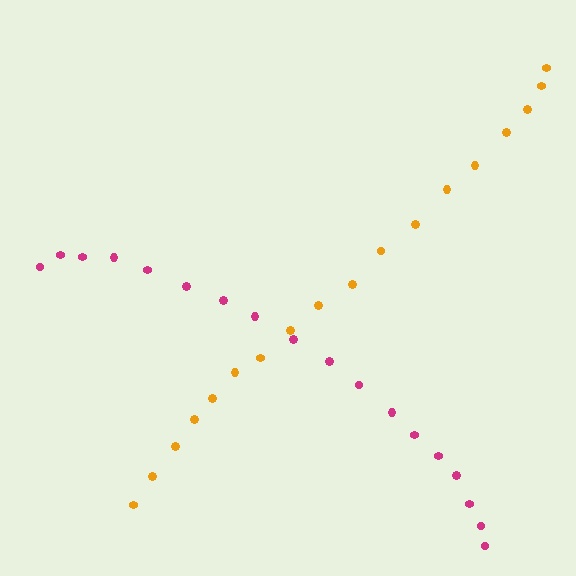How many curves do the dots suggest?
There are 2 distinct paths.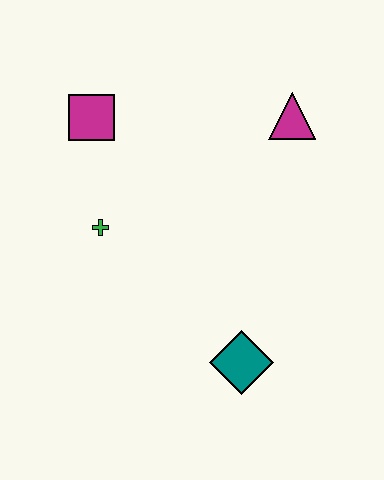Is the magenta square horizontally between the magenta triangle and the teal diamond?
No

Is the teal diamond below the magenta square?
Yes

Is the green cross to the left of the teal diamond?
Yes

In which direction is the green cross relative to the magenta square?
The green cross is below the magenta square.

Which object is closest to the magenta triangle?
The magenta square is closest to the magenta triangle.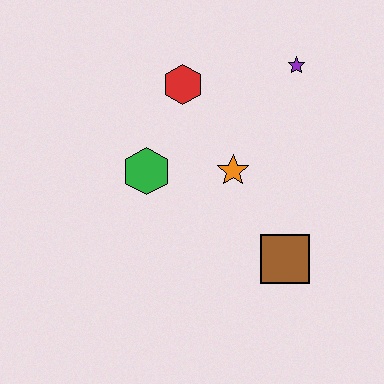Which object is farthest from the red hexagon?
The brown square is farthest from the red hexagon.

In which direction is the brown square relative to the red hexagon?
The brown square is below the red hexagon.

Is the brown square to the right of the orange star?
Yes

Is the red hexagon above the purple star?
No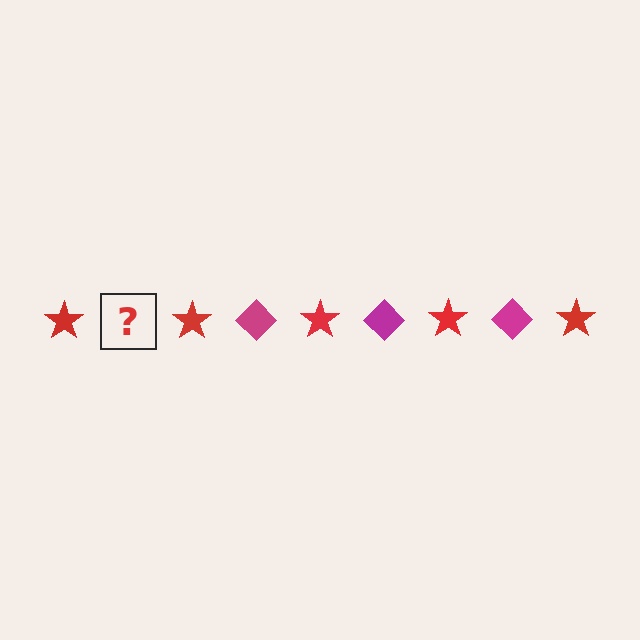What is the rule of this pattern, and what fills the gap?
The rule is that the pattern alternates between red star and magenta diamond. The gap should be filled with a magenta diamond.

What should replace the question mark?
The question mark should be replaced with a magenta diamond.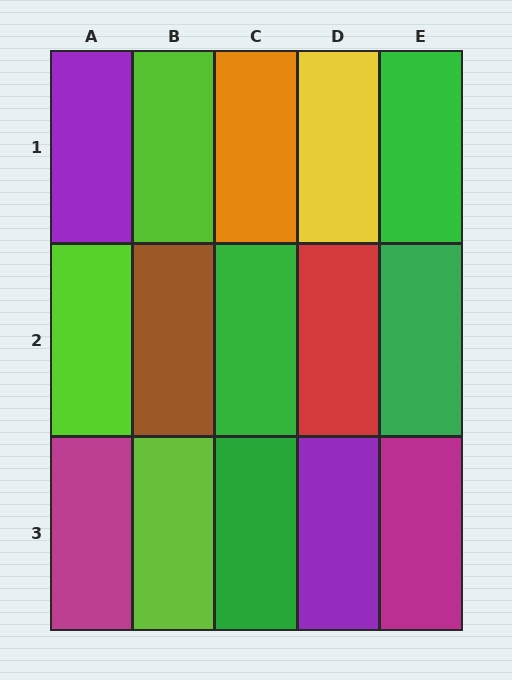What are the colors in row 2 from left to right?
Lime, brown, green, red, green.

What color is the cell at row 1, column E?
Green.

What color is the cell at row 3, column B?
Lime.